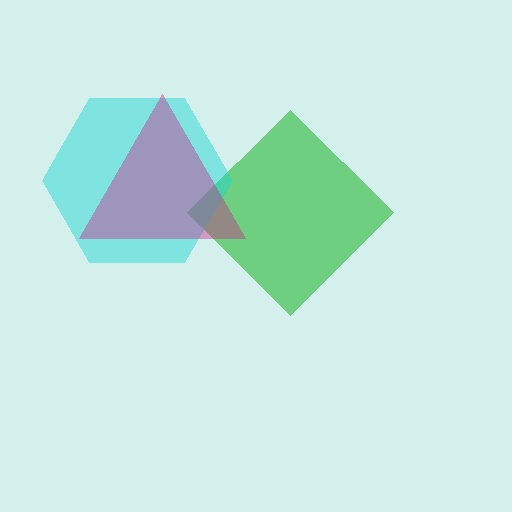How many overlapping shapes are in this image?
There are 3 overlapping shapes in the image.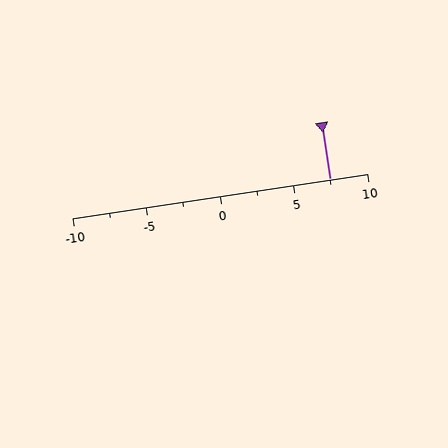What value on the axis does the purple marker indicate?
The marker indicates approximately 7.5.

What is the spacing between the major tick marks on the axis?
The major ticks are spaced 5 apart.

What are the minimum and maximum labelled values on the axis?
The axis runs from -10 to 10.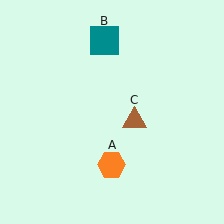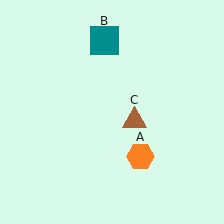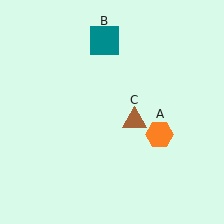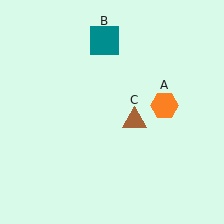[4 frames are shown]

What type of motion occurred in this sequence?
The orange hexagon (object A) rotated counterclockwise around the center of the scene.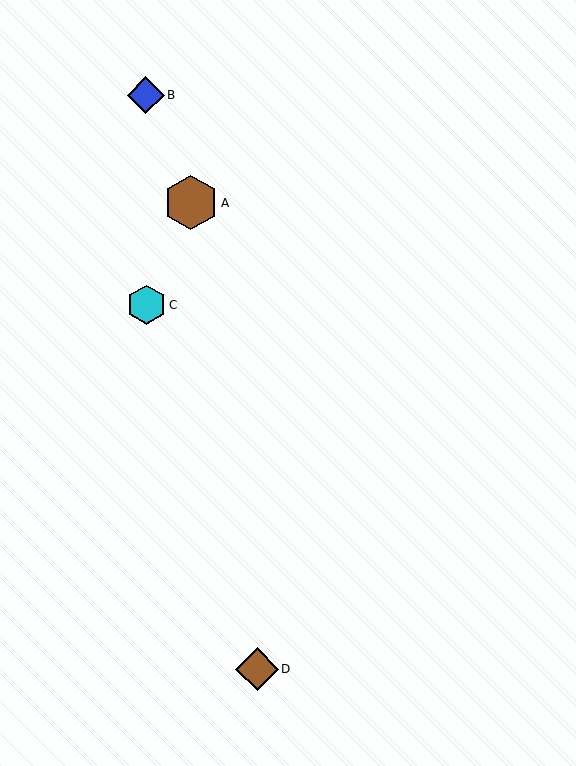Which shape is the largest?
The brown hexagon (labeled A) is the largest.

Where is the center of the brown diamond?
The center of the brown diamond is at (257, 669).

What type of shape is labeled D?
Shape D is a brown diamond.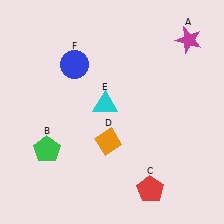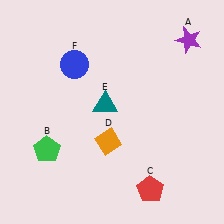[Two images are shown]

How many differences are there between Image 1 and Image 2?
There are 2 differences between the two images.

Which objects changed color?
A changed from magenta to purple. E changed from cyan to teal.